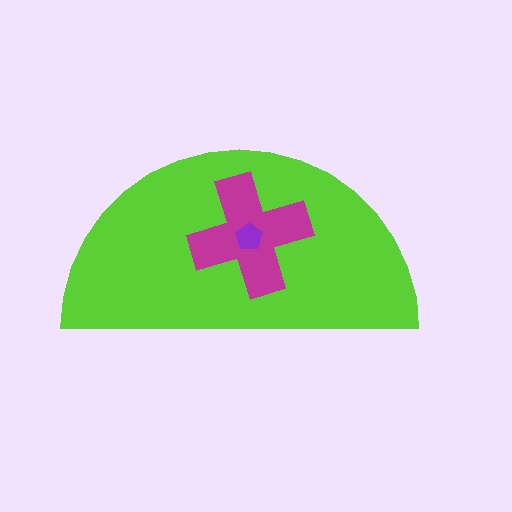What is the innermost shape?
The purple pentagon.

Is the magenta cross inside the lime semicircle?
Yes.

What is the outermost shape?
The lime semicircle.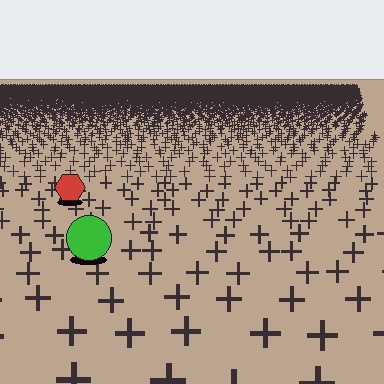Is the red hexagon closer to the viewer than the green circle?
No. The green circle is closer — you can tell from the texture gradient: the ground texture is coarser near it.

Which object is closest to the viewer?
The green circle is closest. The texture marks near it are larger and more spread out.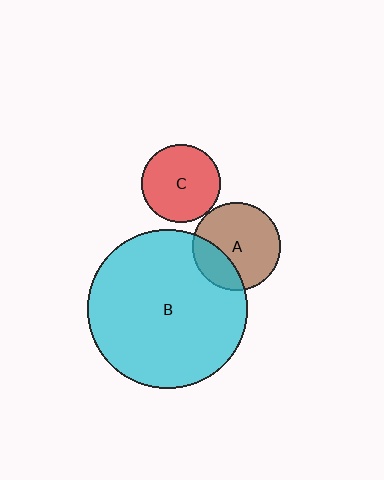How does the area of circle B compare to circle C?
Approximately 4.1 times.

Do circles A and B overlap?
Yes.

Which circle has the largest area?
Circle B (cyan).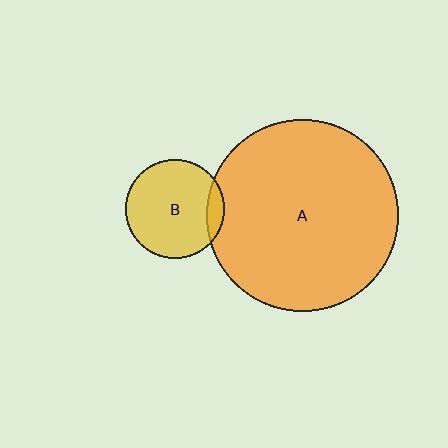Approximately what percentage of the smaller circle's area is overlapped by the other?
Approximately 10%.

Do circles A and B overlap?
Yes.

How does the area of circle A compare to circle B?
Approximately 3.8 times.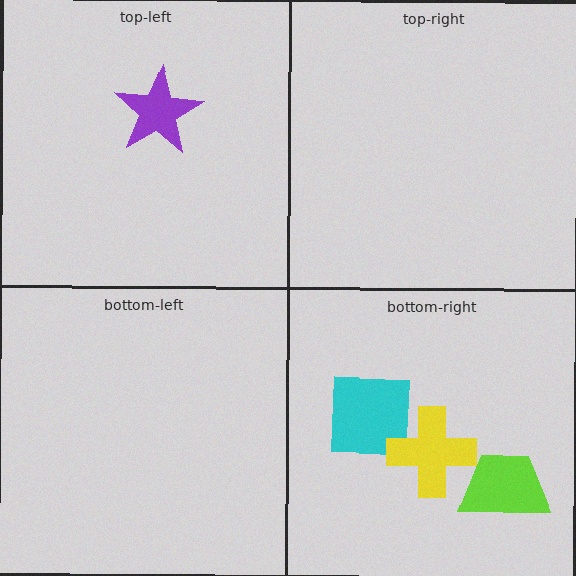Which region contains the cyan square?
The bottom-right region.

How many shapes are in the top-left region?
1.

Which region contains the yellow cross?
The bottom-right region.